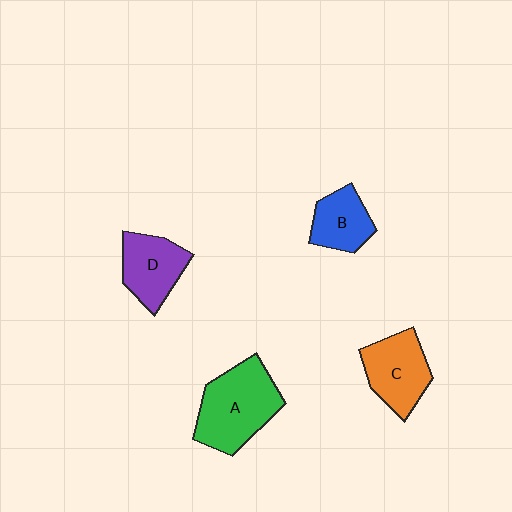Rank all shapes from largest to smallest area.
From largest to smallest: A (green), C (orange), D (purple), B (blue).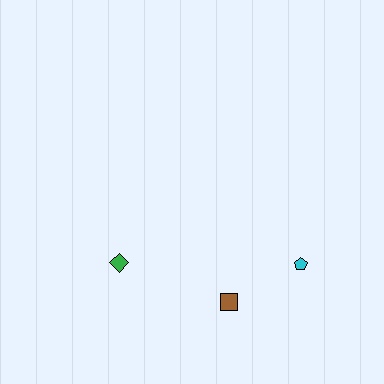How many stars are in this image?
There are no stars.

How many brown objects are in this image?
There is 1 brown object.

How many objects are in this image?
There are 3 objects.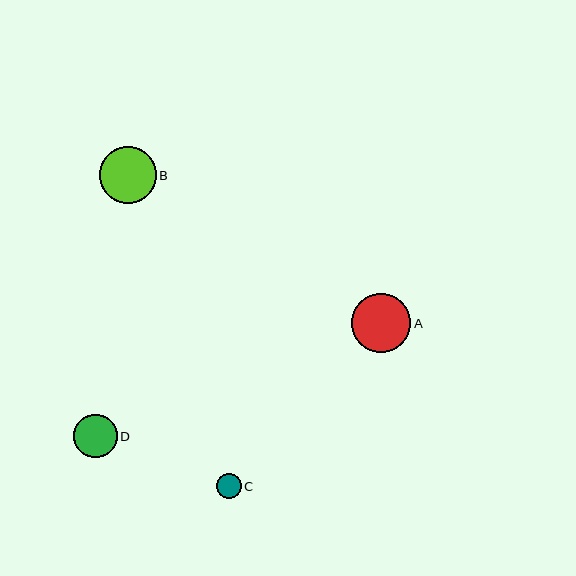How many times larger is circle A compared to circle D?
Circle A is approximately 1.4 times the size of circle D.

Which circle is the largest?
Circle A is the largest with a size of approximately 59 pixels.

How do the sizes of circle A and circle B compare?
Circle A and circle B are approximately the same size.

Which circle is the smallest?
Circle C is the smallest with a size of approximately 25 pixels.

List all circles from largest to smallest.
From largest to smallest: A, B, D, C.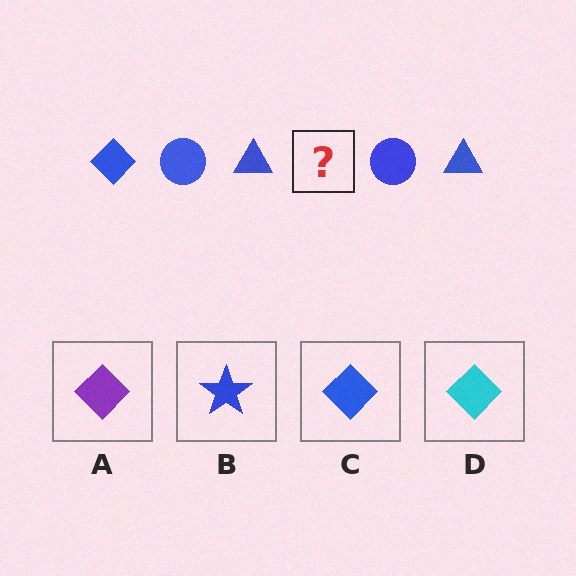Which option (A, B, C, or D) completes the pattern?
C.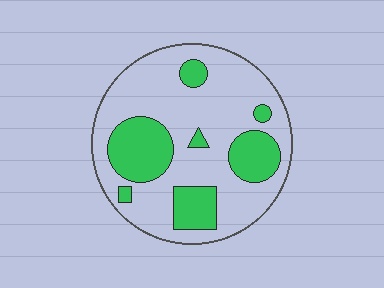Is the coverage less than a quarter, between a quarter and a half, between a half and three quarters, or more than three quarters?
Between a quarter and a half.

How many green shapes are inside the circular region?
7.